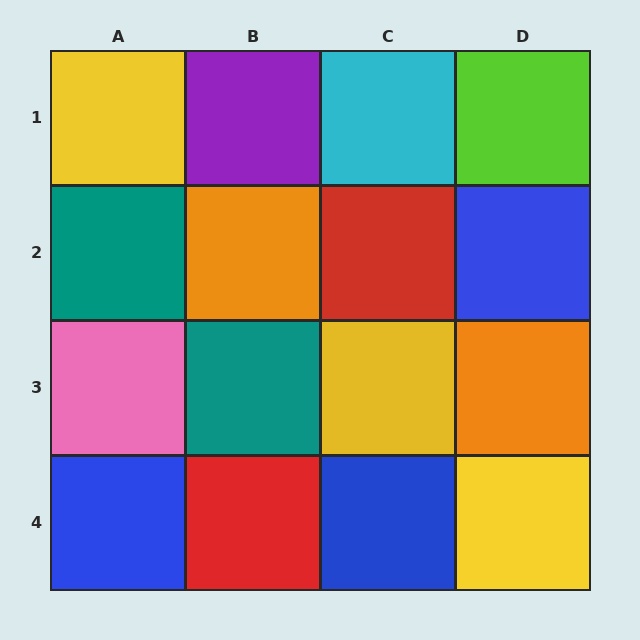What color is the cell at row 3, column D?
Orange.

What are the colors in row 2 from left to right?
Teal, orange, red, blue.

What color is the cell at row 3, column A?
Pink.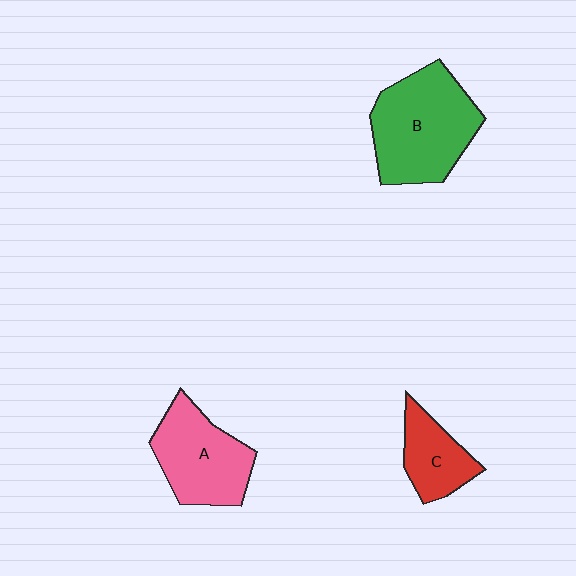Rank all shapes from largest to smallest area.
From largest to smallest: B (green), A (pink), C (red).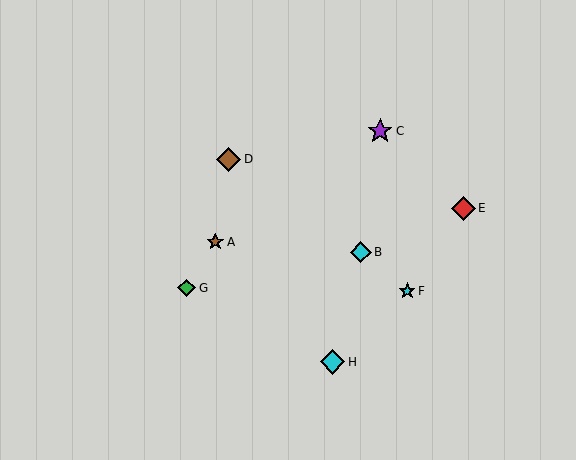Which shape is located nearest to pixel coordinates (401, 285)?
The cyan star (labeled F) at (407, 291) is nearest to that location.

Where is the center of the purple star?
The center of the purple star is at (380, 131).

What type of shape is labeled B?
Shape B is a cyan diamond.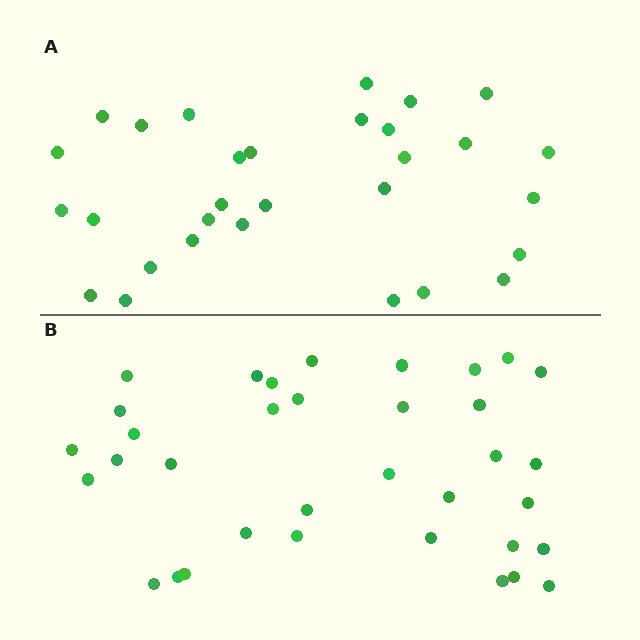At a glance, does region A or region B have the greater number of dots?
Region B (the bottom region) has more dots.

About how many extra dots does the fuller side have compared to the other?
Region B has about 5 more dots than region A.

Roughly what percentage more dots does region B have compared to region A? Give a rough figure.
About 15% more.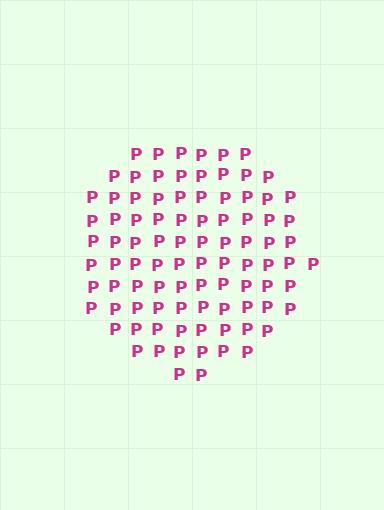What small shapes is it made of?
It is made of small letter P's.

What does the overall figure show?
The overall figure shows a circle.